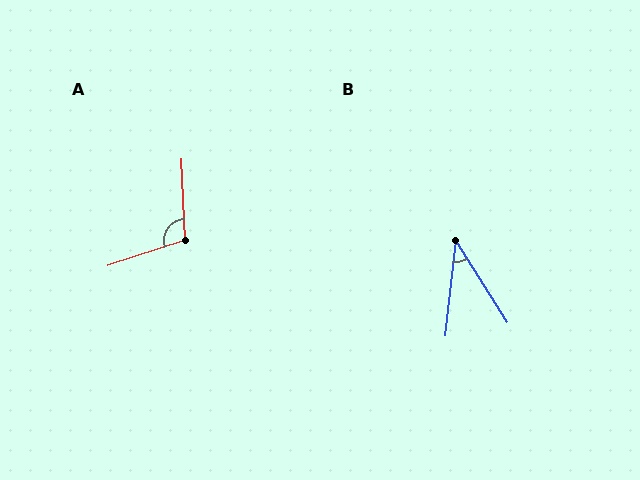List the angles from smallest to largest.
B (39°), A (106°).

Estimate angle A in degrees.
Approximately 106 degrees.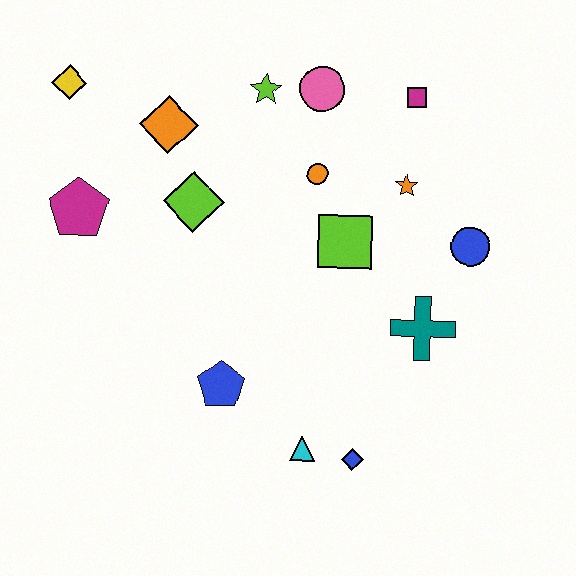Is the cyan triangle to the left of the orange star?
Yes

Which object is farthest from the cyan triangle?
The yellow diamond is farthest from the cyan triangle.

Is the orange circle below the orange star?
No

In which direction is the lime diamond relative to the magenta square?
The lime diamond is to the left of the magenta square.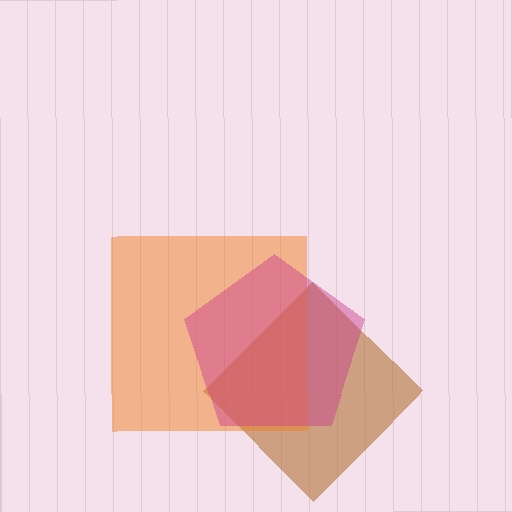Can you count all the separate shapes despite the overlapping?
Yes, there are 3 separate shapes.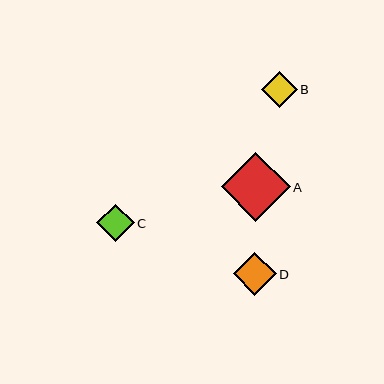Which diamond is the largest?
Diamond A is the largest with a size of approximately 69 pixels.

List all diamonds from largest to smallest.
From largest to smallest: A, D, C, B.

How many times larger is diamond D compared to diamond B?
Diamond D is approximately 1.2 times the size of diamond B.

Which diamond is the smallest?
Diamond B is the smallest with a size of approximately 36 pixels.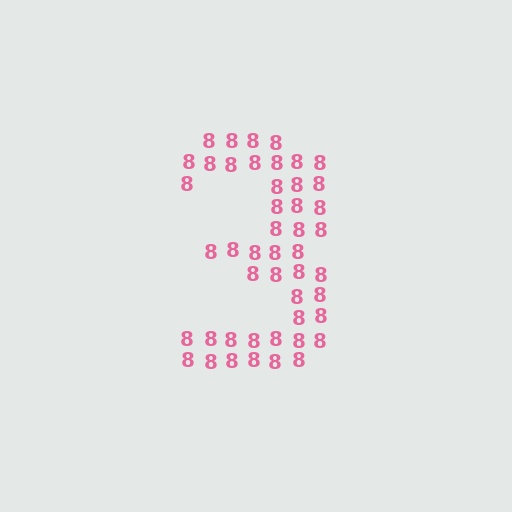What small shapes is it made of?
It is made of small digit 8's.